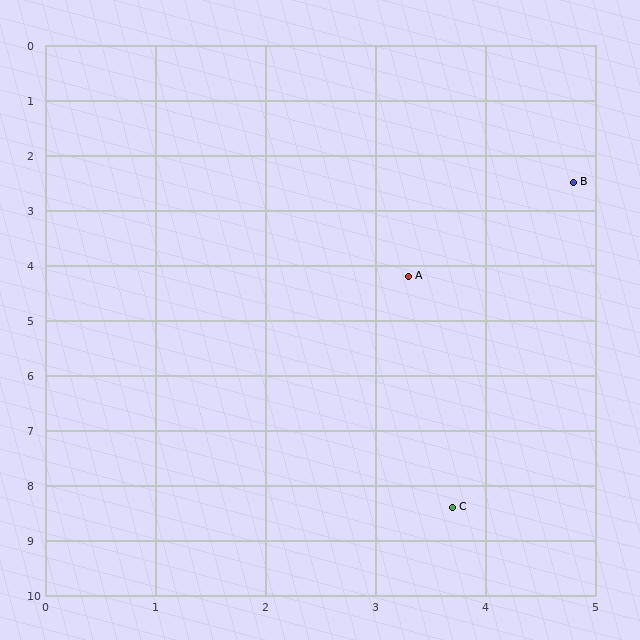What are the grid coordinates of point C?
Point C is at approximately (3.7, 8.4).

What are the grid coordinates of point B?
Point B is at approximately (4.8, 2.5).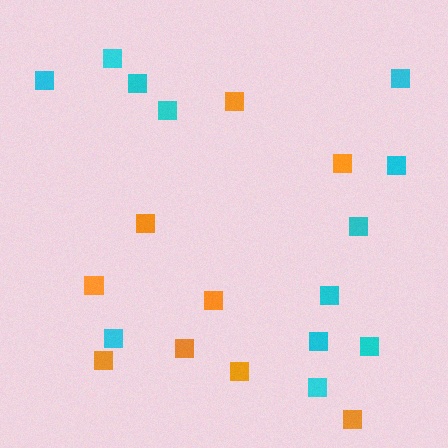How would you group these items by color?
There are 2 groups: one group of cyan squares (12) and one group of orange squares (9).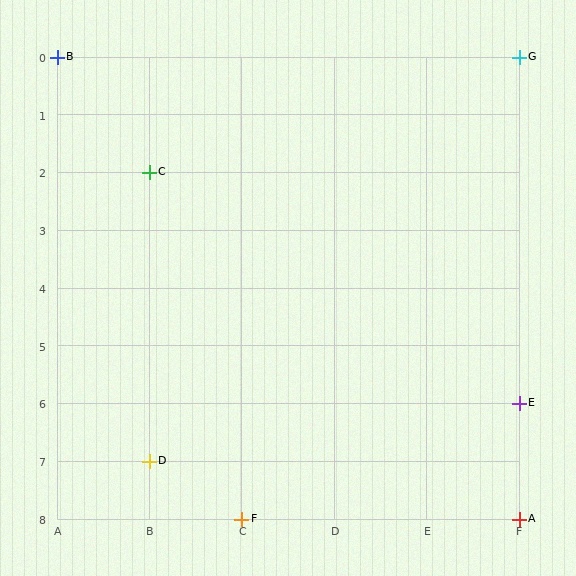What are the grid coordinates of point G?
Point G is at grid coordinates (F, 0).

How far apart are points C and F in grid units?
Points C and F are 1 column and 6 rows apart (about 6.1 grid units diagonally).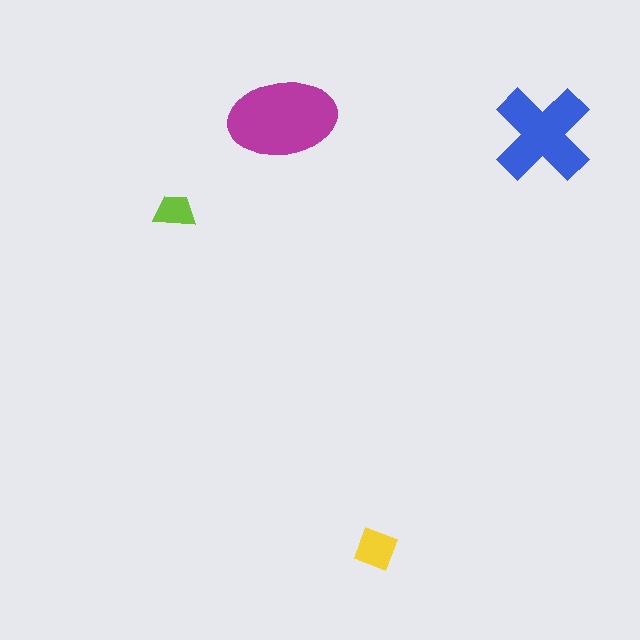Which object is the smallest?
The lime trapezoid.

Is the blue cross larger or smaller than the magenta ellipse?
Smaller.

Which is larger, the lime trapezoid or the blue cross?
The blue cross.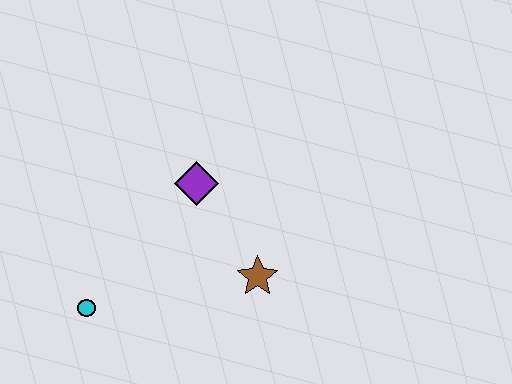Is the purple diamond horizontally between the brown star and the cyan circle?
Yes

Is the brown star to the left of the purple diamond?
No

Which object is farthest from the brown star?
The cyan circle is farthest from the brown star.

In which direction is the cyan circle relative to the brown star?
The cyan circle is to the left of the brown star.